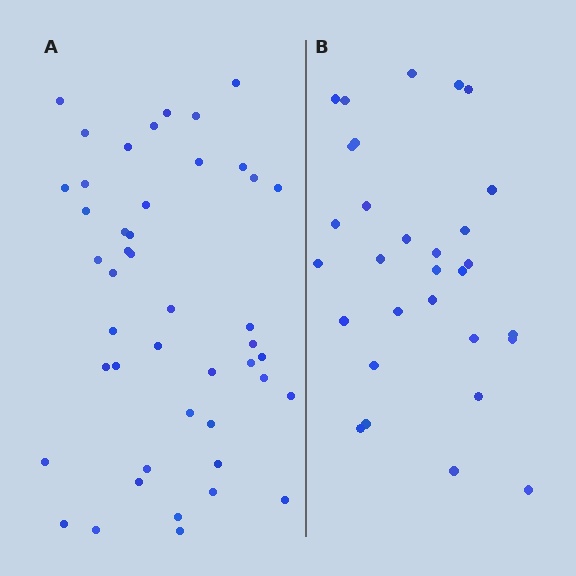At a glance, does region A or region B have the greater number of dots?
Region A (the left region) has more dots.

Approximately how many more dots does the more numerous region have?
Region A has approximately 15 more dots than region B.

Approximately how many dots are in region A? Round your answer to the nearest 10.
About 40 dots. (The exact count is 45, which rounds to 40.)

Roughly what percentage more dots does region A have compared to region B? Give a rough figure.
About 50% more.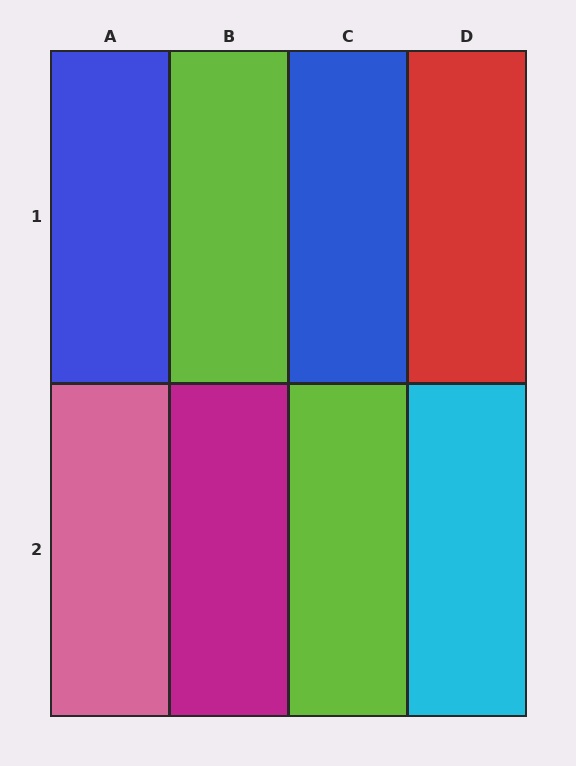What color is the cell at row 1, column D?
Red.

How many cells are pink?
1 cell is pink.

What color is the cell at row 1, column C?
Blue.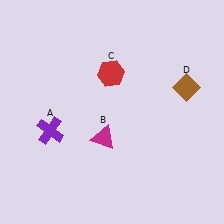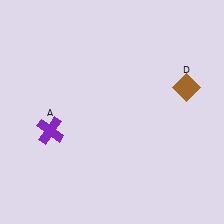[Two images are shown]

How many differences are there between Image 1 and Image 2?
There are 2 differences between the two images.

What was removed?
The magenta triangle (B), the red hexagon (C) were removed in Image 2.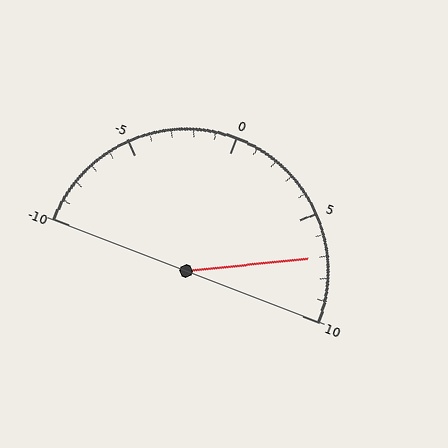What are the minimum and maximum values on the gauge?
The gauge ranges from -10 to 10.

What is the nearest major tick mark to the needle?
The nearest major tick mark is 5.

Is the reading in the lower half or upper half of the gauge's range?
The reading is in the upper half of the range (-10 to 10).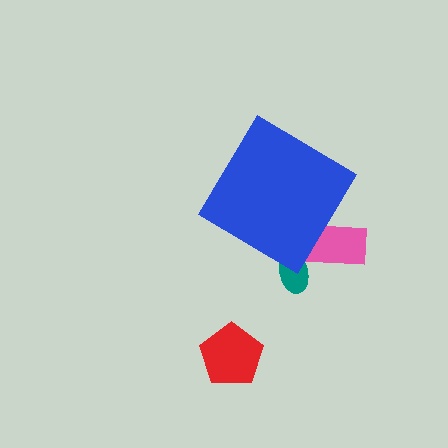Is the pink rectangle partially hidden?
Yes, the pink rectangle is partially hidden behind the blue diamond.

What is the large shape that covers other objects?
A blue diamond.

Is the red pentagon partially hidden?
No, the red pentagon is fully visible.